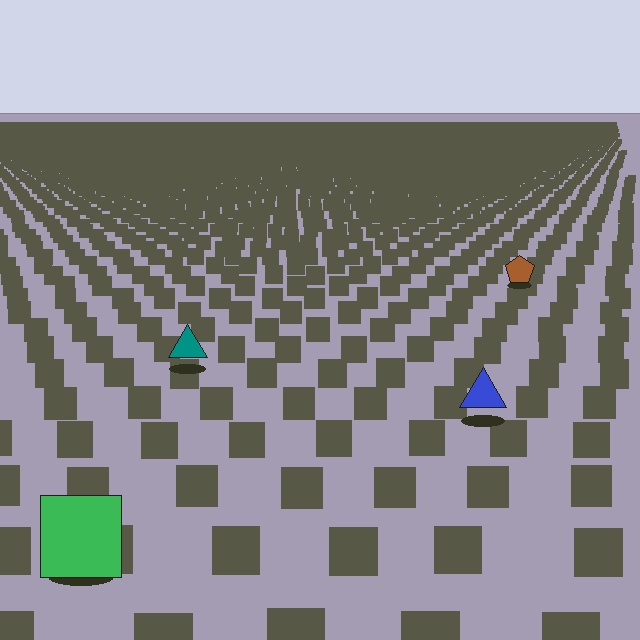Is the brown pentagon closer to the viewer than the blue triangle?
No. The blue triangle is closer — you can tell from the texture gradient: the ground texture is coarser near it.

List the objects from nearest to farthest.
From nearest to farthest: the green square, the blue triangle, the teal triangle, the brown pentagon.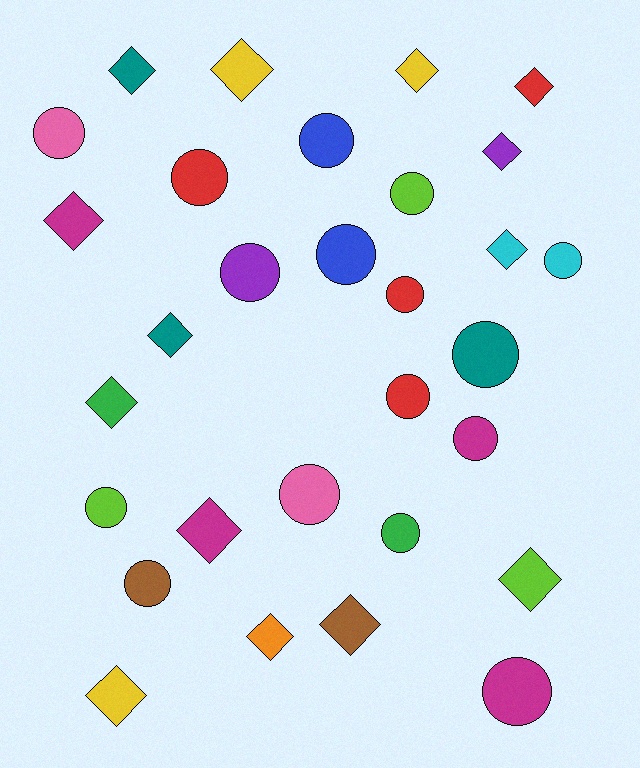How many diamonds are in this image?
There are 14 diamonds.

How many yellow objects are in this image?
There are 3 yellow objects.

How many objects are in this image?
There are 30 objects.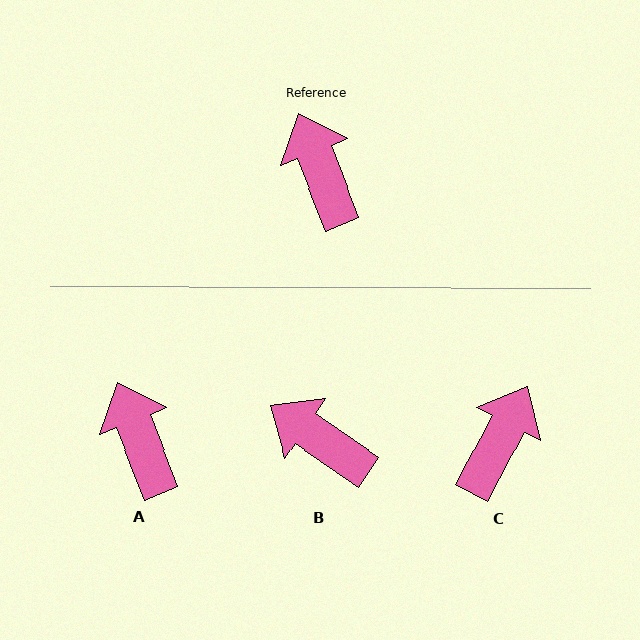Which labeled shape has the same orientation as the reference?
A.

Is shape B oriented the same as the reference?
No, it is off by about 34 degrees.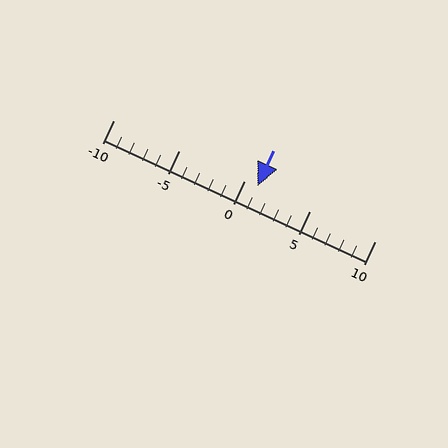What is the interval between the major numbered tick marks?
The major tick marks are spaced 5 units apart.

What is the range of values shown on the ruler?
The ruler shows values from -10 to 10.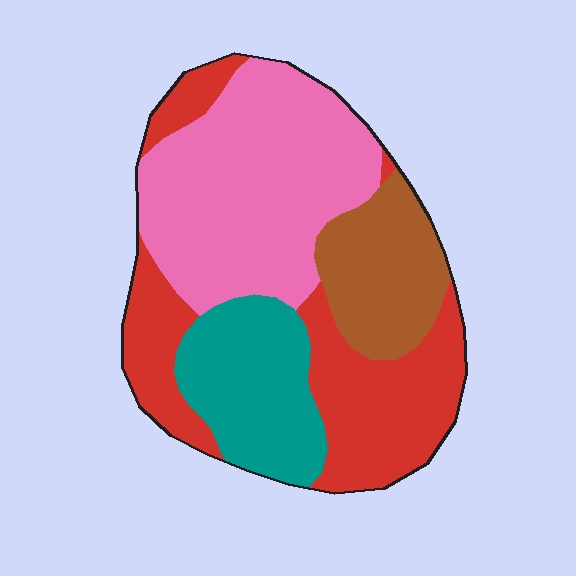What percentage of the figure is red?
Red covers 31% of the figure.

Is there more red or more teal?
Red.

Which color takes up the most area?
Pink, at roughly 35%.